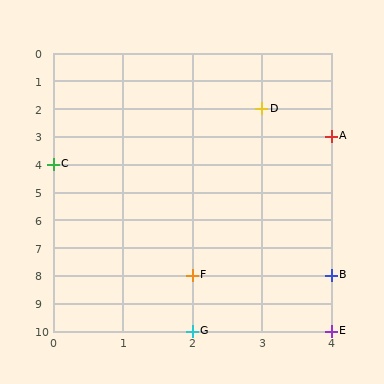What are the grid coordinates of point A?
Point A is at grid coordinates (4, 3).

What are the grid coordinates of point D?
Point D is at grid coordinates (3, 2).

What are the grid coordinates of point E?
Point E is at grid coordinates (4, 10).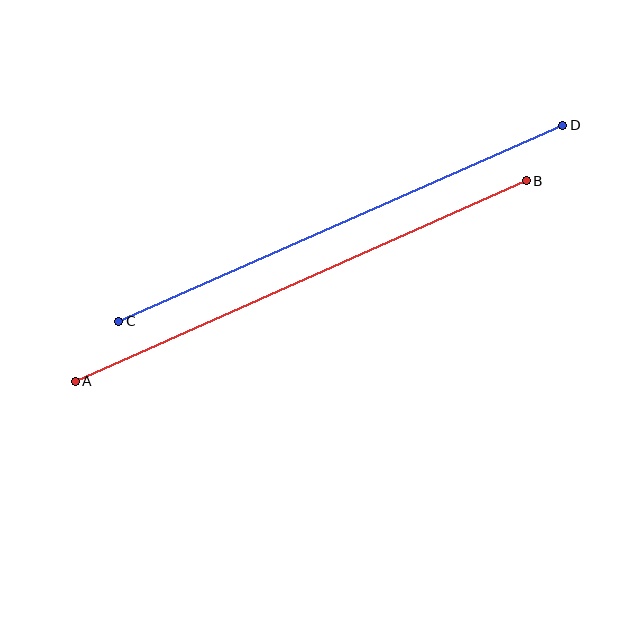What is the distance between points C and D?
The distance is approximately 486 pixels.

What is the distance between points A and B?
The distance is approximately 494 pixels.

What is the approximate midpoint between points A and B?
The midpoint is at approximately (301, 281) pixels.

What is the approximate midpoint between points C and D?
The midpoint is at approximately (341, 223) pixels.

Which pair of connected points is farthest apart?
Points A and B are farthest apart.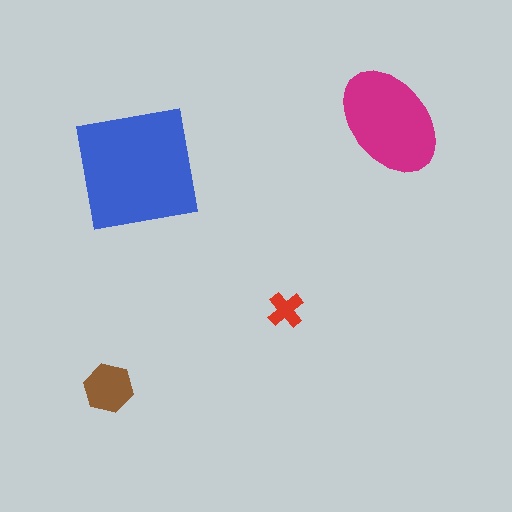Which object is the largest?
The blue square.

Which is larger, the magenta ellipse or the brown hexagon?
The magenta ellipse.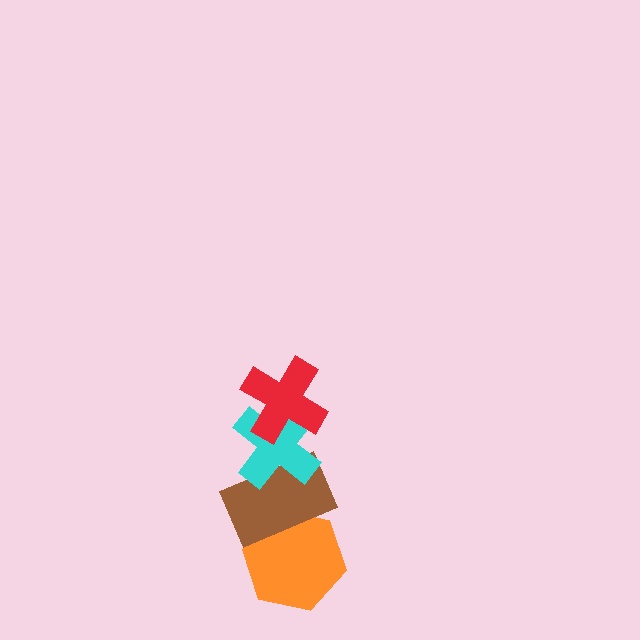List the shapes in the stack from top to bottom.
From top to bottom: the red cross, the cyan cross, the brown rectangle, the orange hexagon.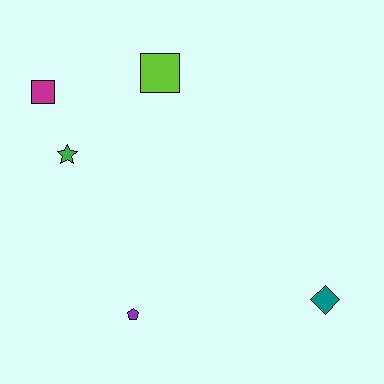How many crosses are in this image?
There are no crosses.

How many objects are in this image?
There are 5 objects.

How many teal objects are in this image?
There is 1 teal object.